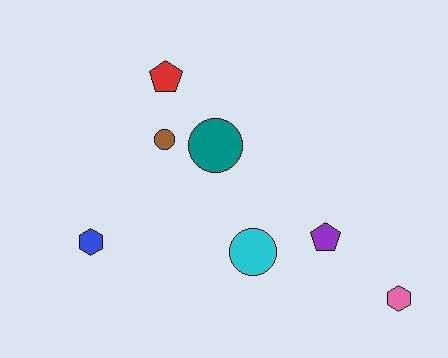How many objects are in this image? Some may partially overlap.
There are 7 objects.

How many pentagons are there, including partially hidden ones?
There are 2 pentagons.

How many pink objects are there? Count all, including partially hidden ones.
There is 1 pink object.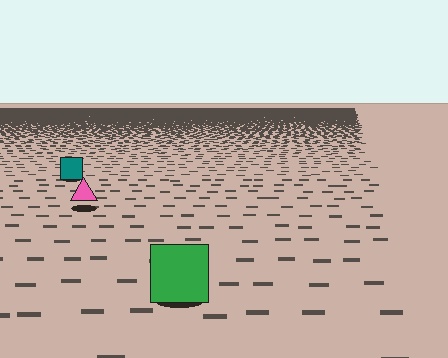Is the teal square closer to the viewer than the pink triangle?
No. The pink triangle is closer — you can tell from the texture gradient: the ground texture is coarser near it.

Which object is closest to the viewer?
The green square is closest. The texture marks near it are larger and more spread out.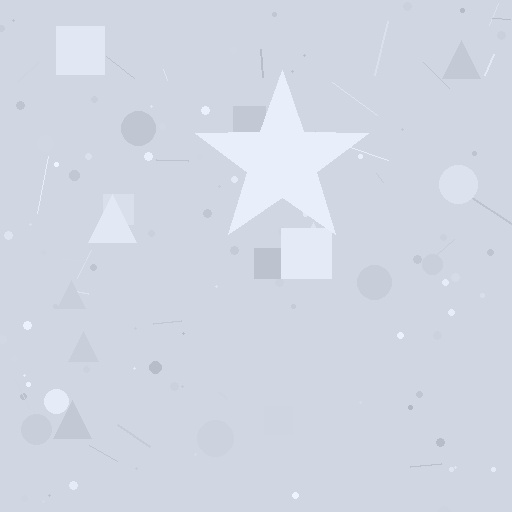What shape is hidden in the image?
A star is hidden in the image.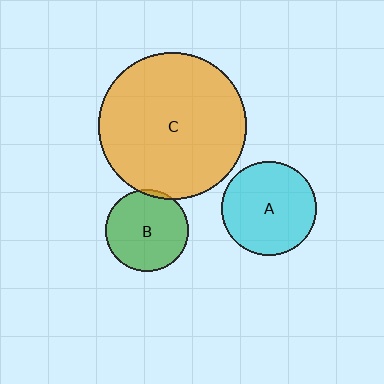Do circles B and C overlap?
Yes.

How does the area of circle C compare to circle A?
Approximately 2.4 times.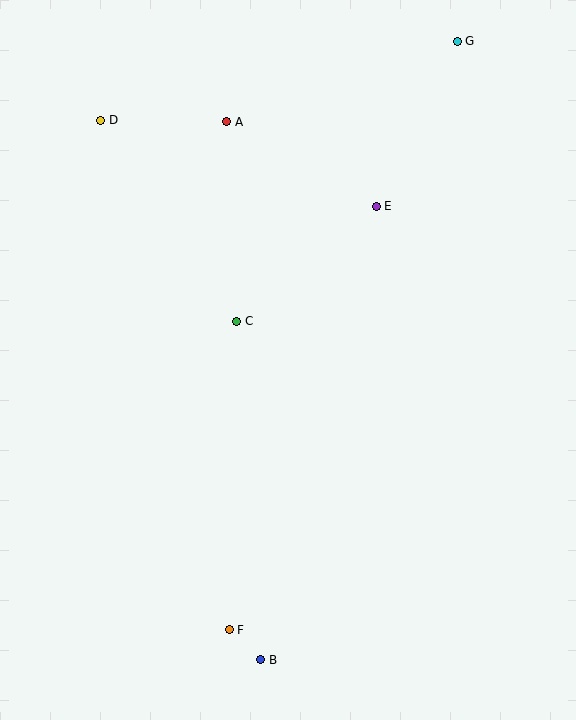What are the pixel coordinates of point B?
Point B is at (261, 660).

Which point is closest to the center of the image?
Point C at (237, 321) is closest to the center.